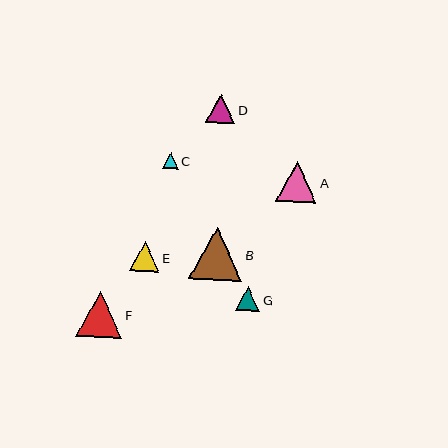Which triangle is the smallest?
Triangle C is the smallest with a size of approximately 16 pixels.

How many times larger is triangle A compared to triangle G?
Triangle A is approximately 1.6 times the size of triangle G.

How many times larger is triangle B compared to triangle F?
Triangle B is approximately 1.1 times the size of triangle F.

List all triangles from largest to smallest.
From largest to smallest: B, F, A, E, D, G, C.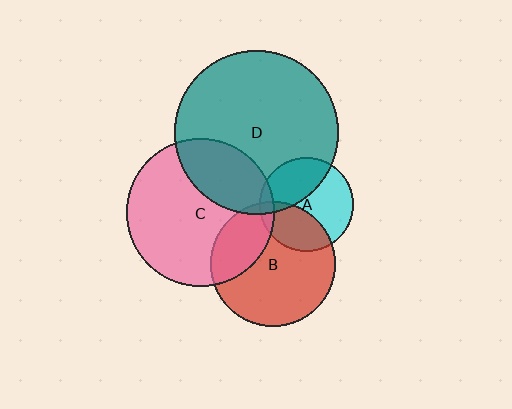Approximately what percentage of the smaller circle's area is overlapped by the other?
Approximately 35%.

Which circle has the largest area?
Circle D (teal).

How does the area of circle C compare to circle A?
Approximately 2.5 times.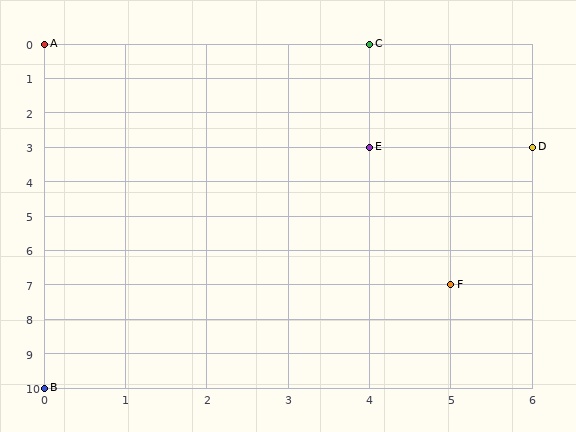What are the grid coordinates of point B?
Point B is at grid coordinates (0, 10).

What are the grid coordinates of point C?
Point C is at grid coordinates (4, 0).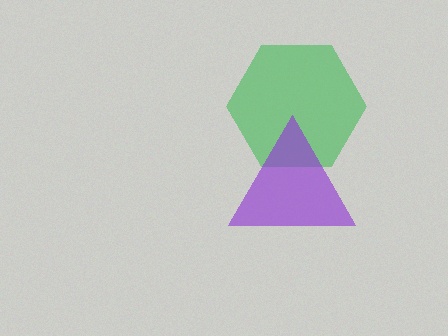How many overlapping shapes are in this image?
There are 2 overlapping shapes in the image.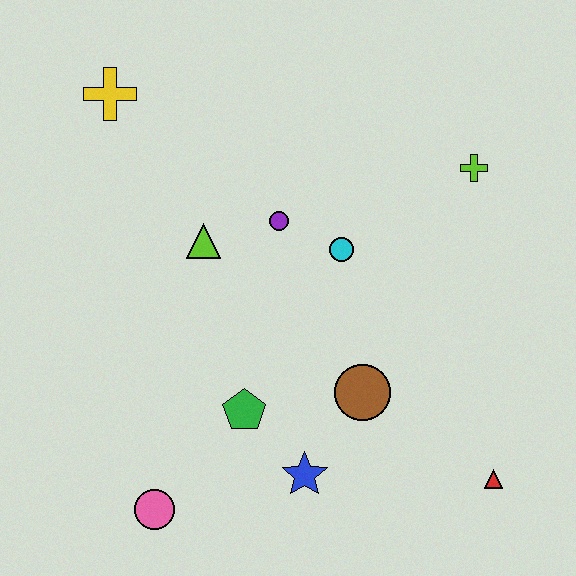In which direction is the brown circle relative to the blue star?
The brown circle is above the blue star.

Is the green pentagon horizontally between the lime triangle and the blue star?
Yes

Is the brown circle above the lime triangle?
No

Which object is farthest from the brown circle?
The yellow cross is farthest from the brown circle.